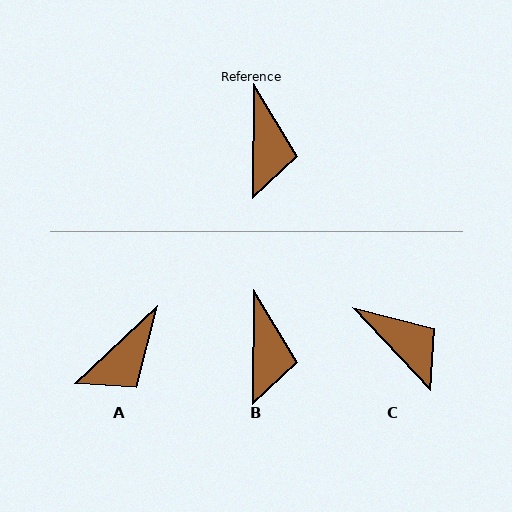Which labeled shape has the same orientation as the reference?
B.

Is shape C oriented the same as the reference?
No, it is off by about 44 degrees.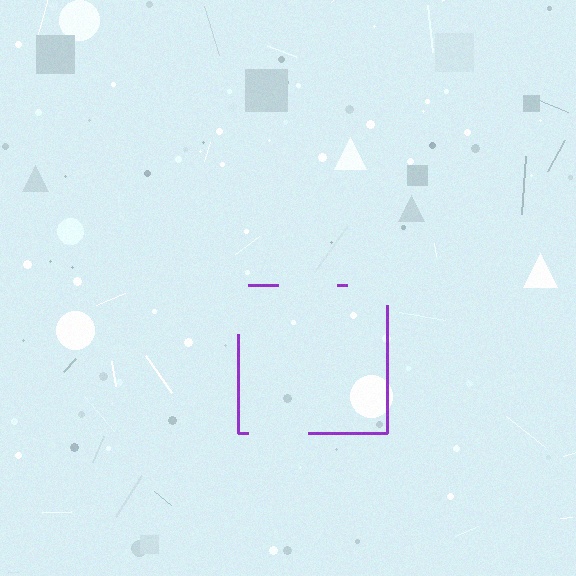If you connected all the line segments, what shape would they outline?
They would outline a square.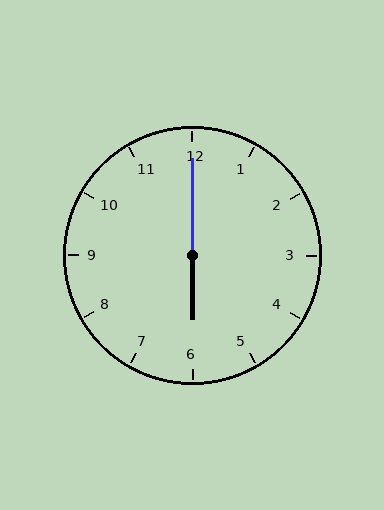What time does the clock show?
6:00.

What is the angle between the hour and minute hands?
Approximately 180 degrees.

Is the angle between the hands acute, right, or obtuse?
It is obtuse.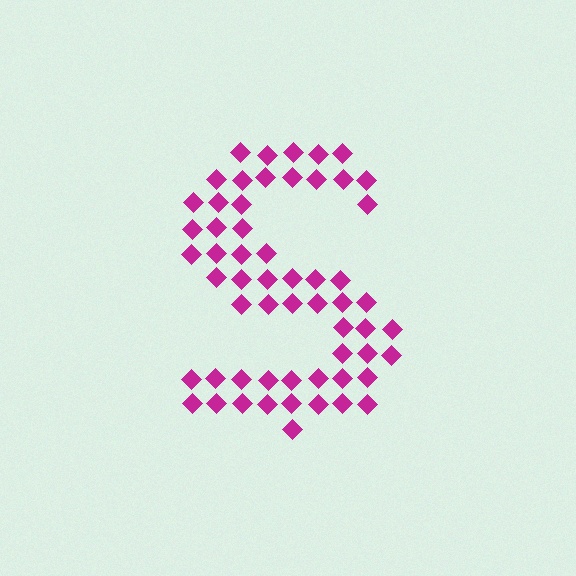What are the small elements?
The small elements are diamonds.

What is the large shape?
The large shape is the letter S.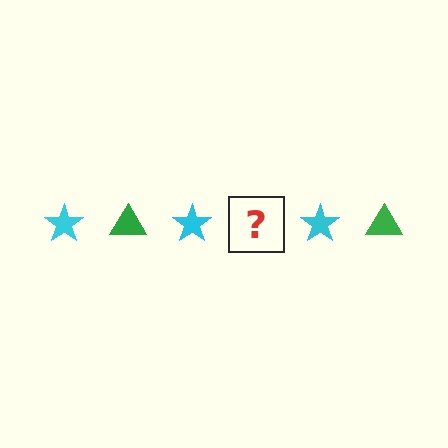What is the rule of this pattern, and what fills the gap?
The rule is that the pattern alternates between cyan star and green triangle. The gap should be filled with a green triangle.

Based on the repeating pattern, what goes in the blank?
The blank should be a green triangle.